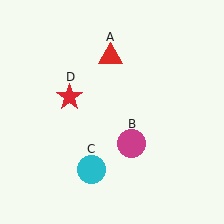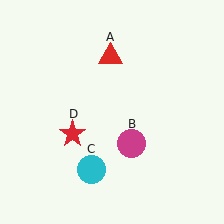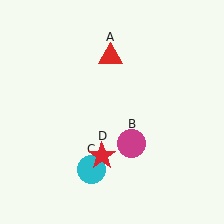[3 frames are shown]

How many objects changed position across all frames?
1 object changed position: red star (object D).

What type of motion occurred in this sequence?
The red star (object D) rotated counterclockwise around the center of the scene.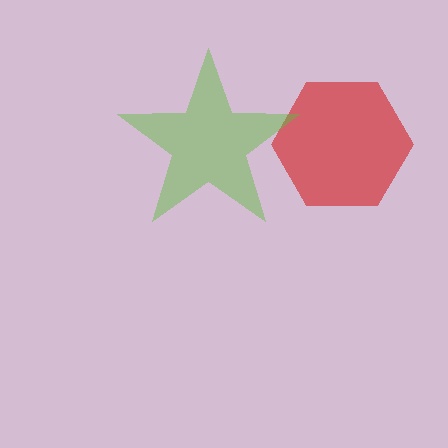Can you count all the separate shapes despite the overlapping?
Yes, there are 2 separate shapes.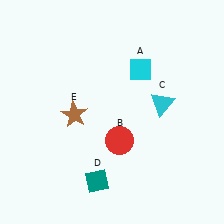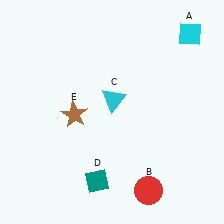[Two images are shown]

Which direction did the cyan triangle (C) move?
The cyan triangle (C) moved left.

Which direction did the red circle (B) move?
The red circle (B) moved down.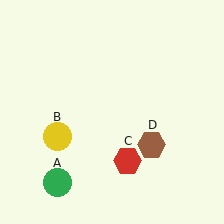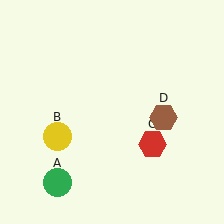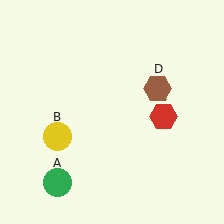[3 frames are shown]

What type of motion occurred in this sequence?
The red hexagon (object C), brown hexagon (object D) rotated counterclockwise around the center of the scene.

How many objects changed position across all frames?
2 objects changed position: red hexagon (object C), brown hexagon (object D).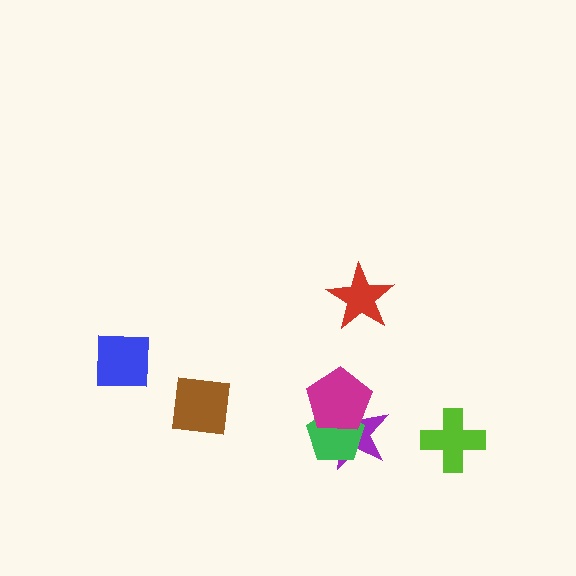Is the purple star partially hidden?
Yes, it is partially covered by another shape.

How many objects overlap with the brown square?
0 objects overlap with the brown square.